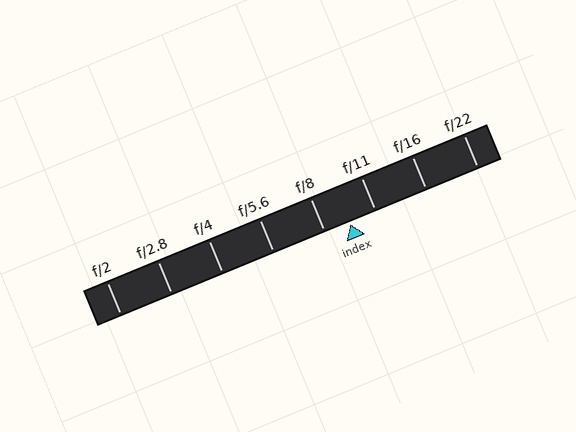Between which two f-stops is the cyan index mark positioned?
The index mark is between f/8 and f/11.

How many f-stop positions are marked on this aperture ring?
There are 8 f-stop positions marked.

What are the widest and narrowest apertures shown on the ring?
The widest aperture shown is f/2 and the narrowest is f/22.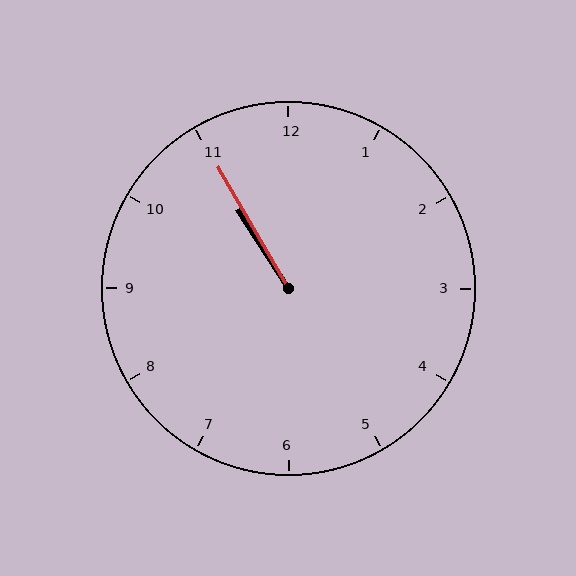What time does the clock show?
10:55.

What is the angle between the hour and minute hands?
Approximately 2 degrees.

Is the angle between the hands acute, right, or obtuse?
It is acute.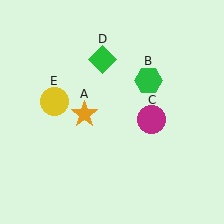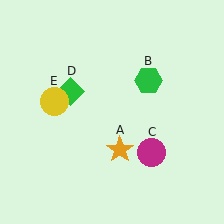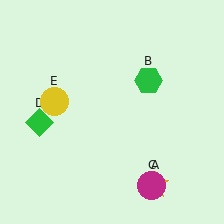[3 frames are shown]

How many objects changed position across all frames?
3 objects changed position: orange star (object A), magenta circle (object C), green diamond (object D).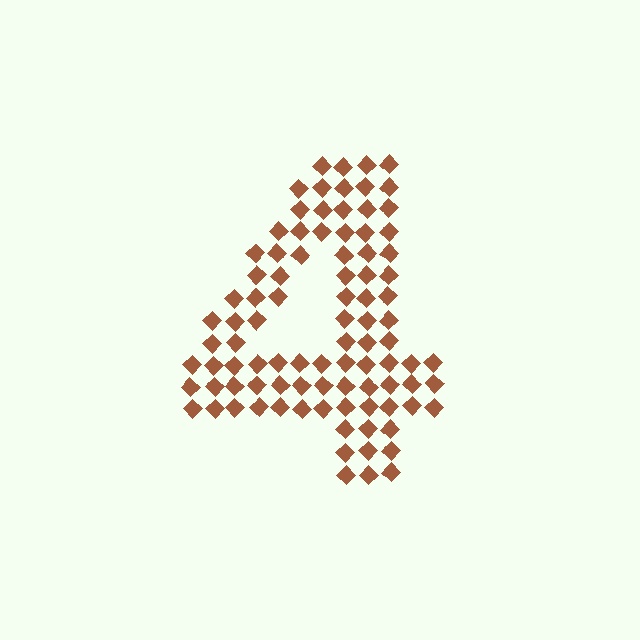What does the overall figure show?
The overall figure shows the digit 4.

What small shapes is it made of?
It is made of small diamonds.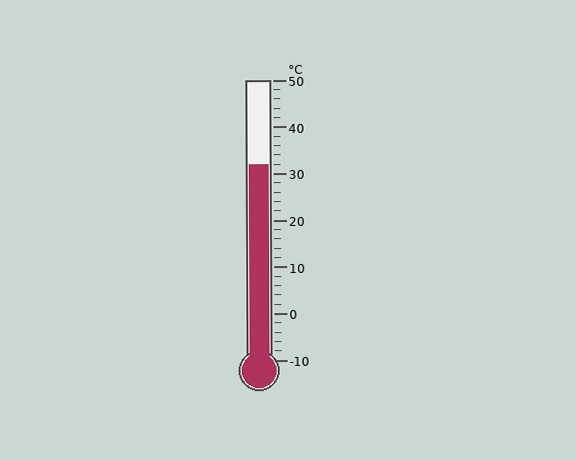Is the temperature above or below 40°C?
The temperature is below 40°C.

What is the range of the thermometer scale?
The thermometer scale ranges from -10°C to 50°C.